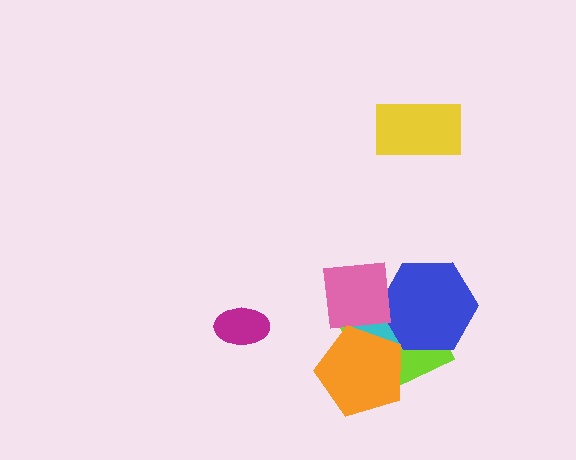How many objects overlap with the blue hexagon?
3 objects overlap with the blue hexagon.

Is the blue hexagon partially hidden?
Yes, it is partially covered by another shape.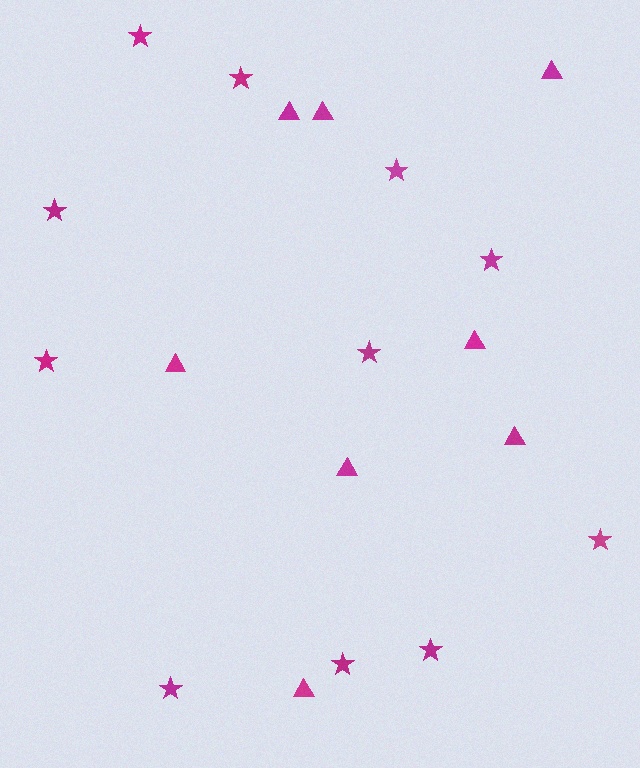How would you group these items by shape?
There are 2 groups: one group of stars (11) and one group of triangles (8).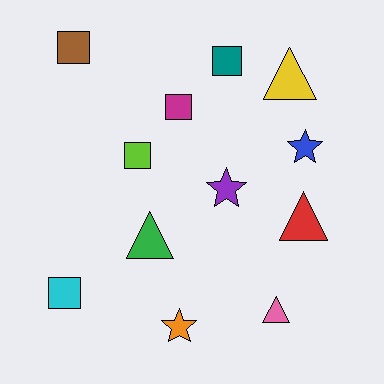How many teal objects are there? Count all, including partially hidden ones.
There is 1 teal object.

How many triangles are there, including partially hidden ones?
There are 4 triangles.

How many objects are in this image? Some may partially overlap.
There are 12 objects.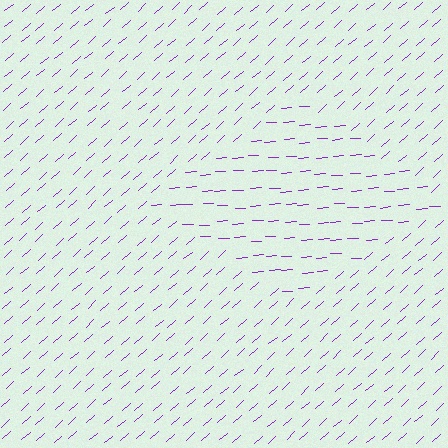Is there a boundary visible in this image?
Yes, there is a texture boundary formed by a change in line orientation.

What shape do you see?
I see a diamond.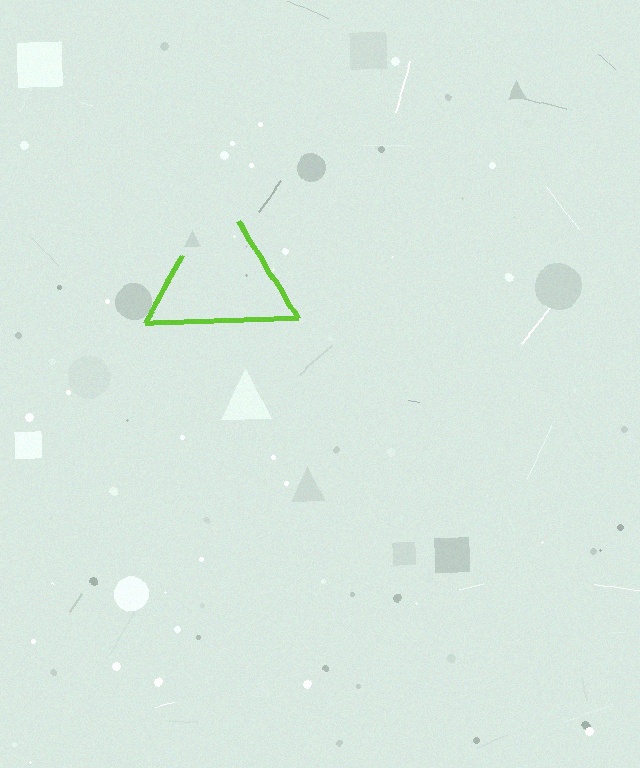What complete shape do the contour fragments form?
The contour fragments form a triangle.